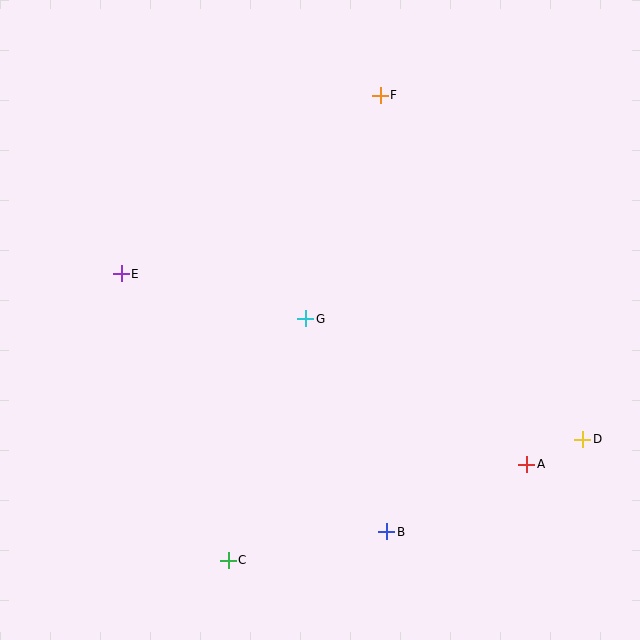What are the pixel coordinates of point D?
Point D is at (583, 439).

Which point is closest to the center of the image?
Point G at (306, 319) is closest to the center.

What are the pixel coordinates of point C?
Point C is at (228, 560).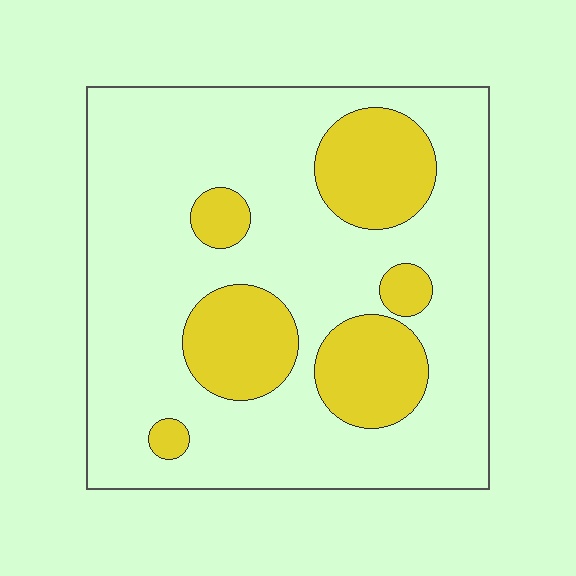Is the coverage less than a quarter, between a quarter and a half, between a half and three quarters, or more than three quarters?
Less than a quarter.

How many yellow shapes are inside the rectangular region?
6.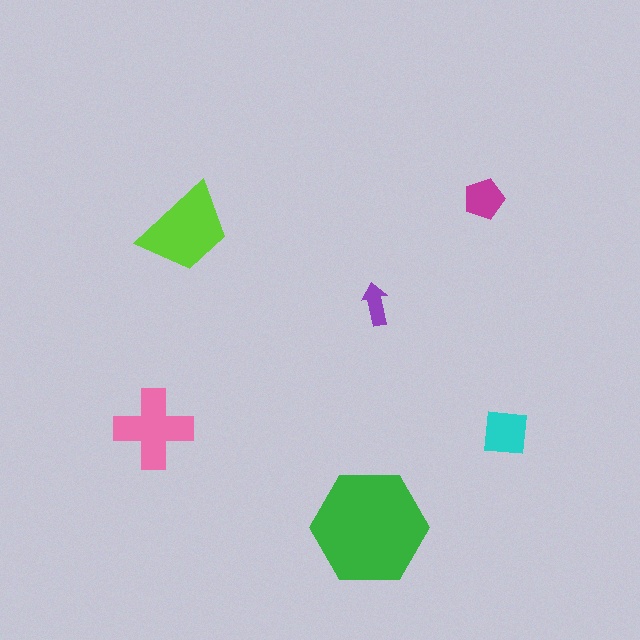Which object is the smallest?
The purple arrow.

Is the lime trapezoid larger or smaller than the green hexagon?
Smaller.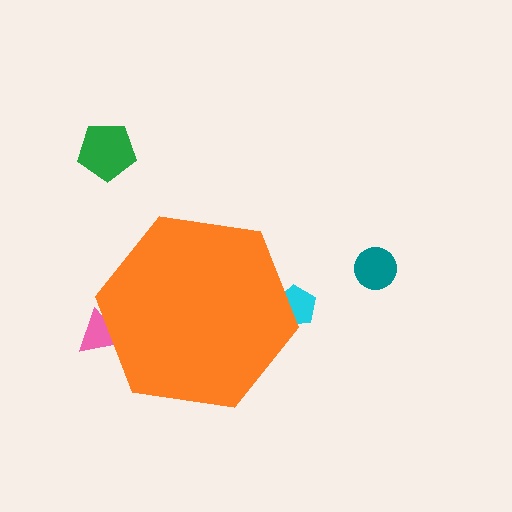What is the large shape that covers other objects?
An orange hexagon.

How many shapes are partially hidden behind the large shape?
2 shapes are partially hidden.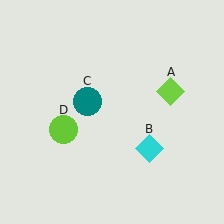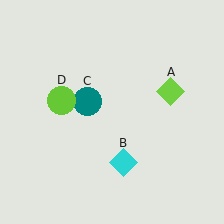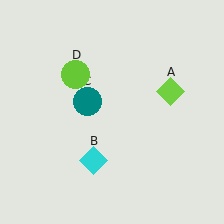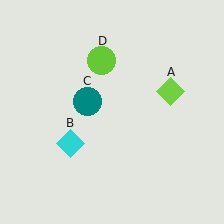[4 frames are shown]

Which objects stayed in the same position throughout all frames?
Lime diamond (object A) and teal circle (object C) remained stationary.